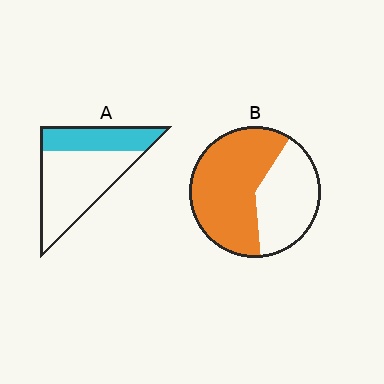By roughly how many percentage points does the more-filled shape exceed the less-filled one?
By roughly 25 percentage points (B over A).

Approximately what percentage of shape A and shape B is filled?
A is approximately 35% and B is approximately 60%.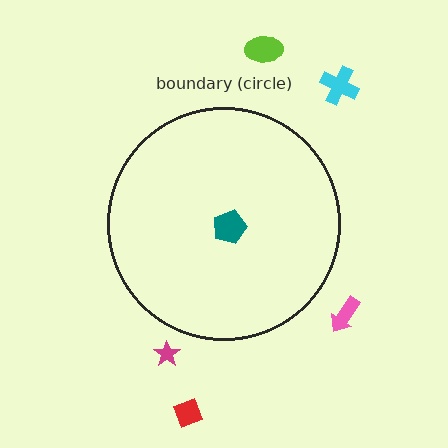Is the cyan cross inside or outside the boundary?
Outside.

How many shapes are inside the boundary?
1 inside, 5 outside.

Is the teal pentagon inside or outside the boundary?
Inside.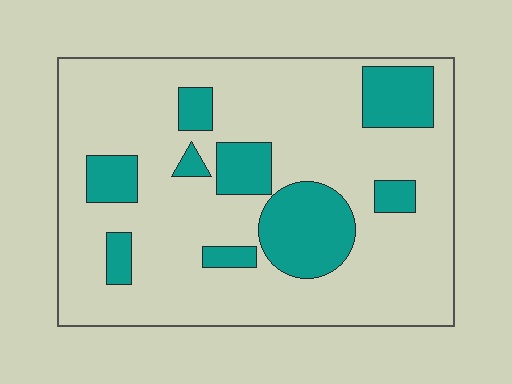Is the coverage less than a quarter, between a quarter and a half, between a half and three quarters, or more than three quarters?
Less than a quarter.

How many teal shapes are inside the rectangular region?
9.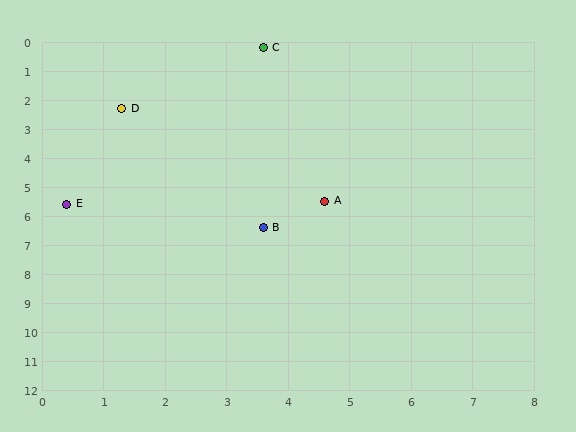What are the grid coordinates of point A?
Point A is at approximately (4.6, 5.5).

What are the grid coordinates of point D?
Point D is at approximately (1.3, 2.3).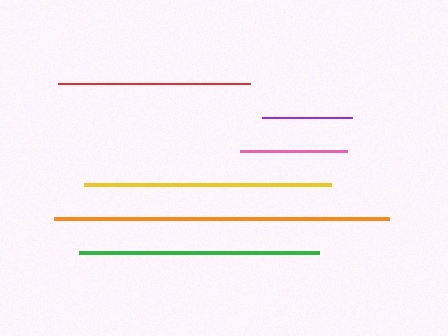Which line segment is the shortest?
The purple line is the shortest at approximately 90 pixels.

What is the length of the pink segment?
The pink segment is approximately 107 pixels long.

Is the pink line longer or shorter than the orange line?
The orange line is longer than the pink line.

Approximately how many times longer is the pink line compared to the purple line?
The pink line is approximately 1.2 times the length of the purple line.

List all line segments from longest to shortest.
From longest to shortest: orange, yellow, green, red, pink, purple.